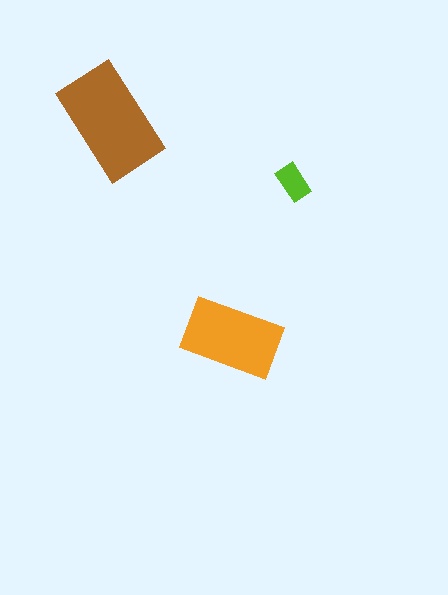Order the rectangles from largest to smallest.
the brown one, the orange one, the lime one.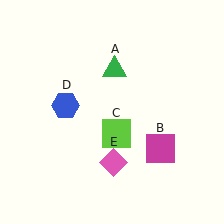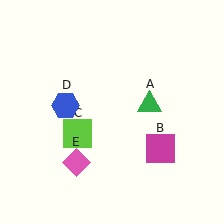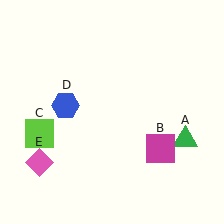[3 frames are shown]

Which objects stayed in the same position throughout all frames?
Magenta square (object B) and blue hexagon (object D) remained stationary.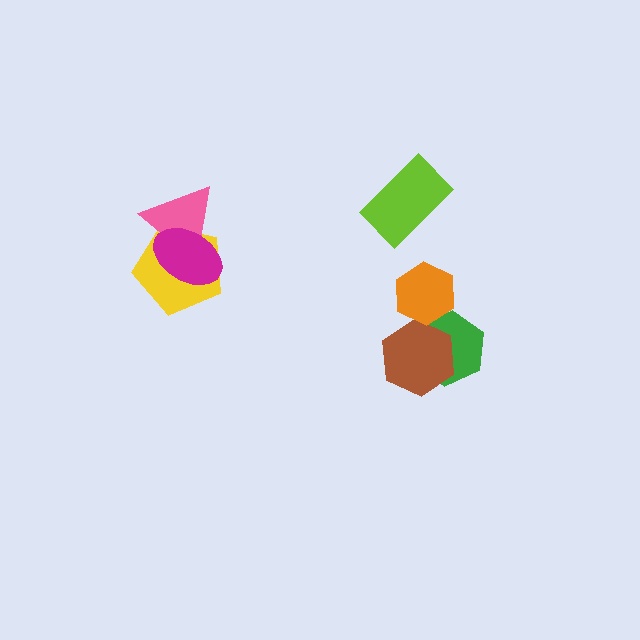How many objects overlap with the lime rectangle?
0 objects overlap with the lime rectangle.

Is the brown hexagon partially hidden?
No, no other shape covers it.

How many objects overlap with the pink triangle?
2 objects overlap with the pink triangle.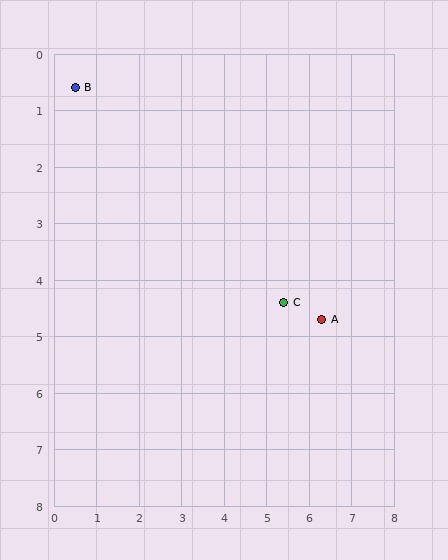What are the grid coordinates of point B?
Point B is at approximately (0.5, 0.6).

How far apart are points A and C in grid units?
Points A and C are about 0.9 grid units apart.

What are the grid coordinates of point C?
Point C is at approximately (5.4, 4.4).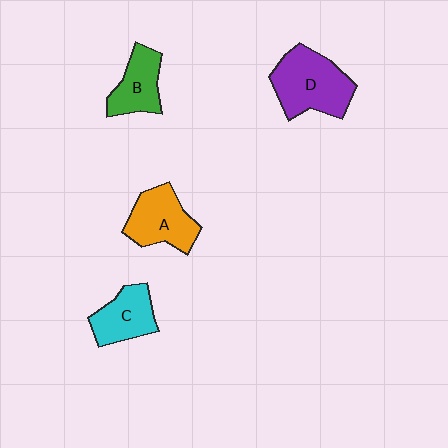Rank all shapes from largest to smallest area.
From largest to smallest: D (purple), A (orange), C (cyan), B (green).